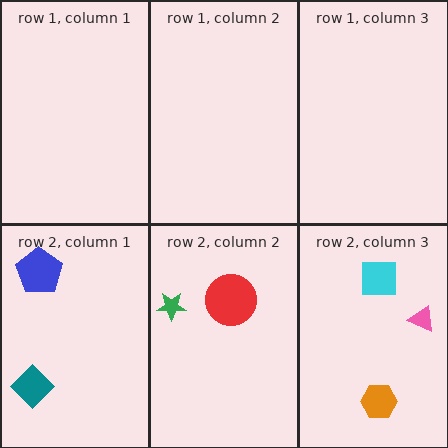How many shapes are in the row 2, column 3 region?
3.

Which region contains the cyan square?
The row 2, column 3 region.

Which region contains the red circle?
The row 2, column 2 region.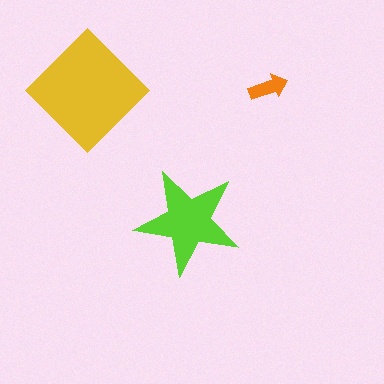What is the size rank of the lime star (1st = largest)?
2nd.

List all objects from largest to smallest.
The yellow diamond, the lime star, the orange arrow.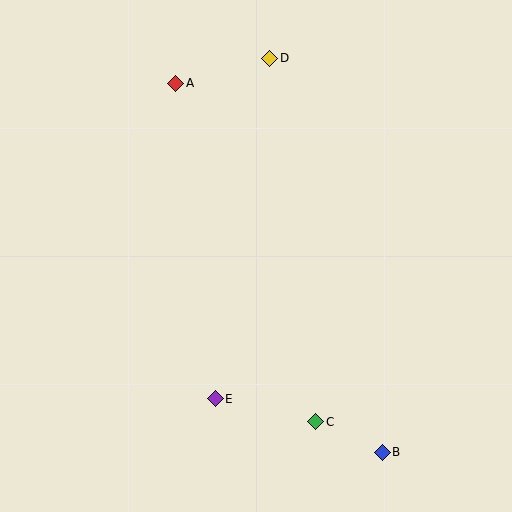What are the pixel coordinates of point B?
Point B is at (382, 452).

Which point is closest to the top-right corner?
Point D is closest to the top-right corner.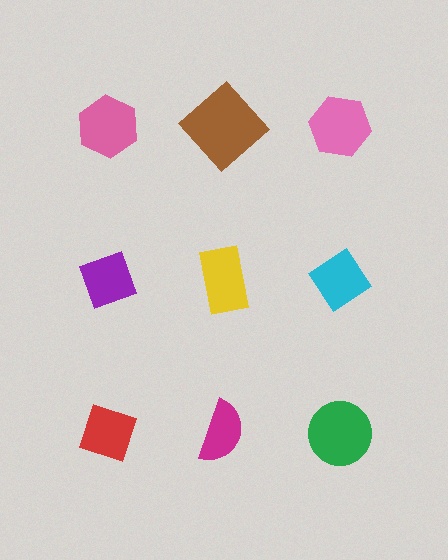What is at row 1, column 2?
A brown diamond.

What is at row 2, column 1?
A purple diamond.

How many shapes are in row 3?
3 shapes.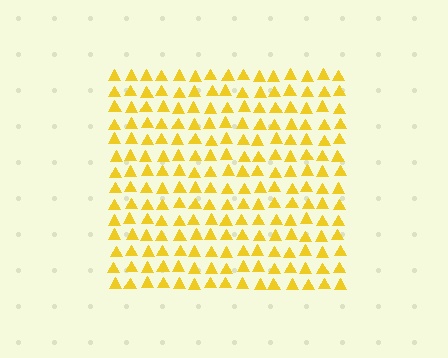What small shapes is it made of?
It is made of small triangles.